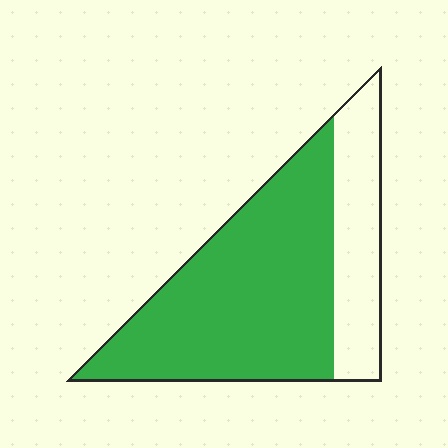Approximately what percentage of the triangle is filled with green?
Approximately 70%.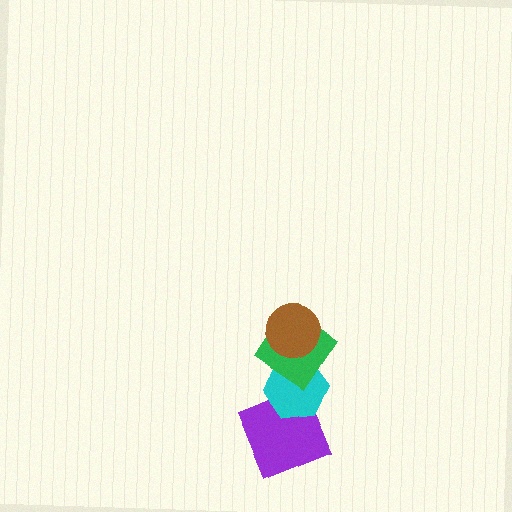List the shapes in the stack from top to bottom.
From top to bottom: the brown circle, the green diamond, the cyan hexagon, the purple square.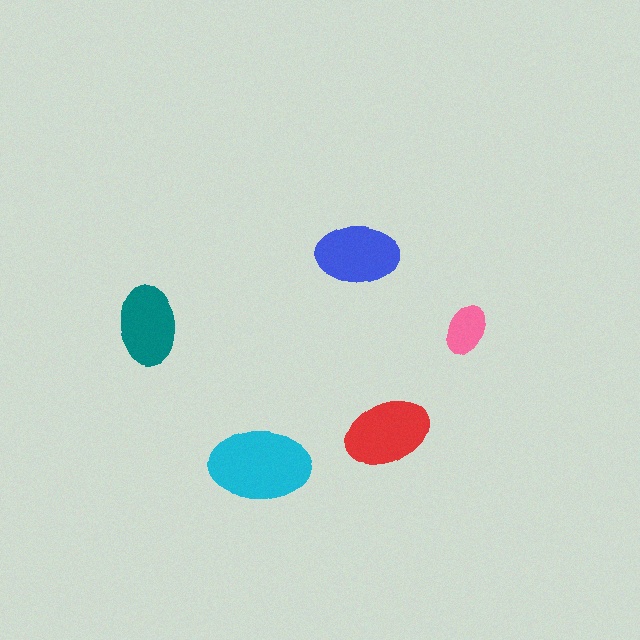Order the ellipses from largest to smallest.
the cyan one, the red one, the blue one, the teal one, the pink one.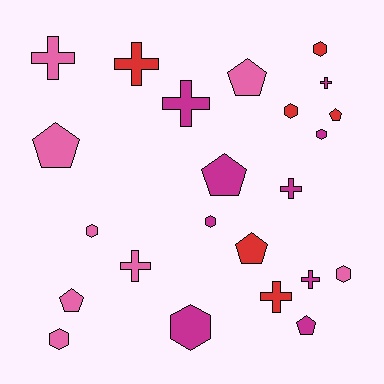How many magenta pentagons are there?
There are 2 magenta pentagons.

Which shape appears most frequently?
Cross, with 8 objects.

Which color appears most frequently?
Magenta, with 9 objects.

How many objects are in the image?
There are 23 objects.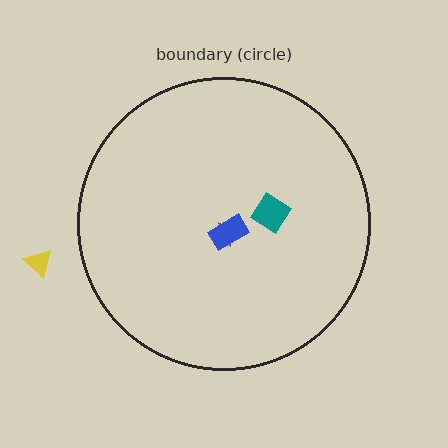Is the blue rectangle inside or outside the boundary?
Inside.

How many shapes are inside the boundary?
3 inside, 1 outside.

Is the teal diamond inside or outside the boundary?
Inside.